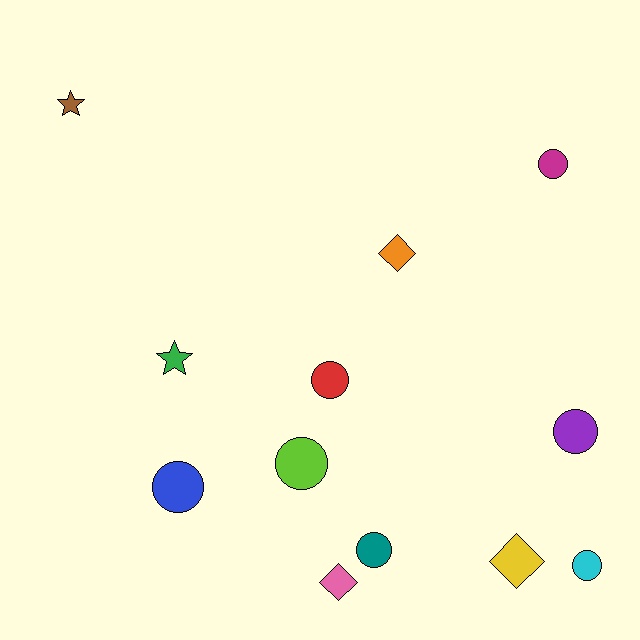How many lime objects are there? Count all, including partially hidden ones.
There is 1 lime object.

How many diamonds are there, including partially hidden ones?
There are 3 diamonds.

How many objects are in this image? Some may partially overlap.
There are 12 objects.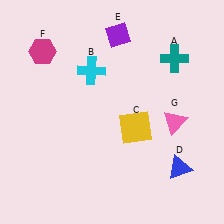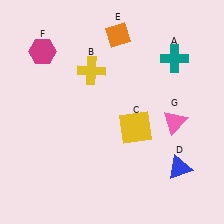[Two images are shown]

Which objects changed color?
B changed from cyan to yellow. E changed from purple to orange.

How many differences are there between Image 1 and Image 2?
There are 2 differences between the two images.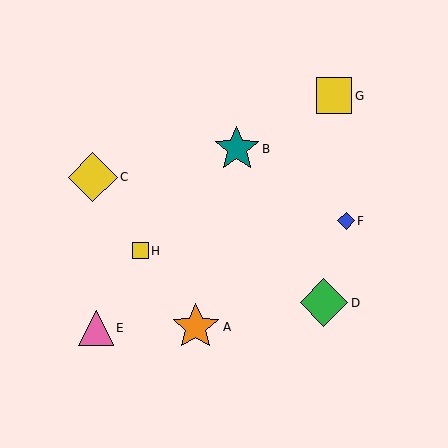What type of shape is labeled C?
Shape C is a yellow diamond.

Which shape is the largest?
The yellow diamond (labeled C) is the largest.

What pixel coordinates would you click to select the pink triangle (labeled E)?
Click at (96, 328) to select the pink triangle E.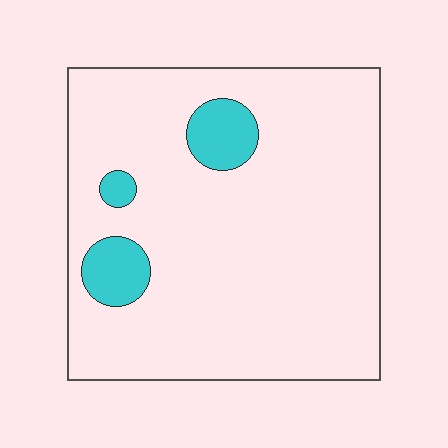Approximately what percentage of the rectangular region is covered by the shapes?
Approximately 10%.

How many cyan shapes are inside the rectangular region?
3.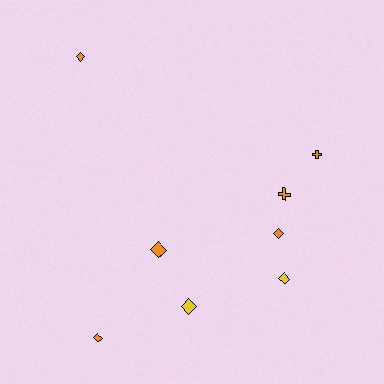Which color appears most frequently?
Orange, with 6 objects.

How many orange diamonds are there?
There are 4 orange diamonds.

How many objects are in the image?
There are 8 objects.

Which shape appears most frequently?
Diamond, with 6 objects.